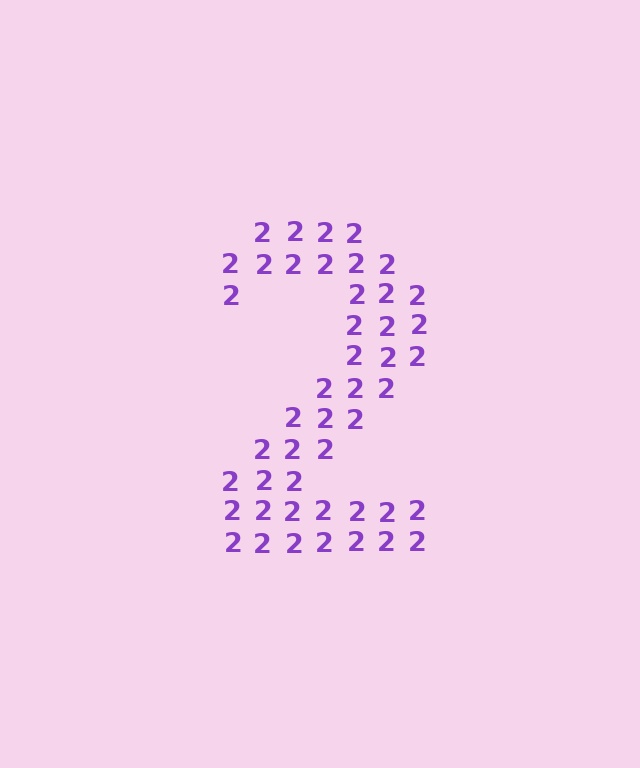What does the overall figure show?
The overall figure shows the digit 2.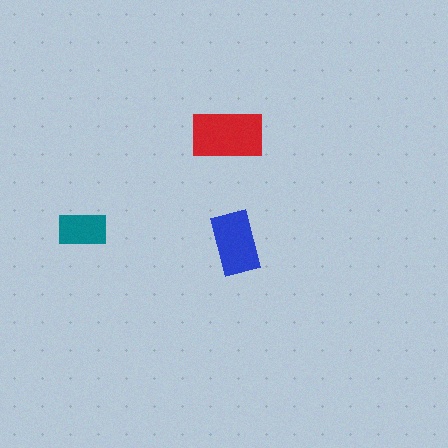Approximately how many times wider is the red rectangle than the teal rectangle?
About 1.5 times wider.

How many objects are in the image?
There are 3 objects in the image.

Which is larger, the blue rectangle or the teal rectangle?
The blue one.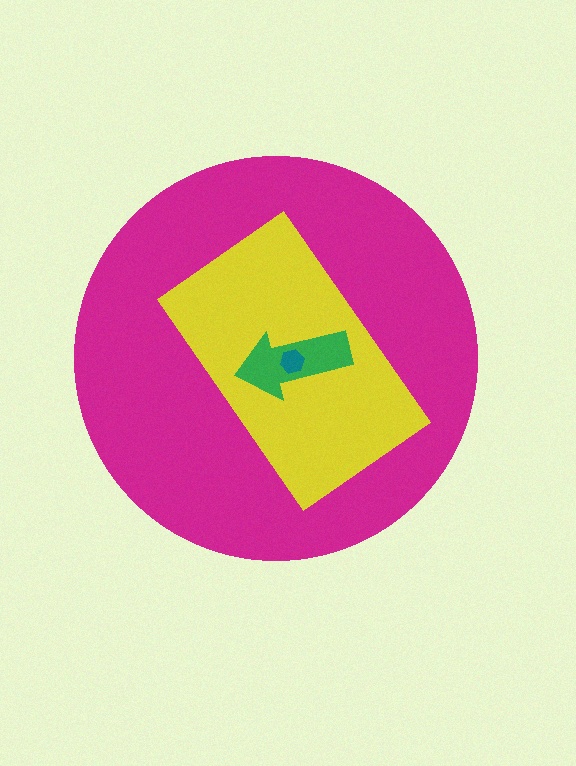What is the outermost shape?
The magenta circle.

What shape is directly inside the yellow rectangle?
The green arrow.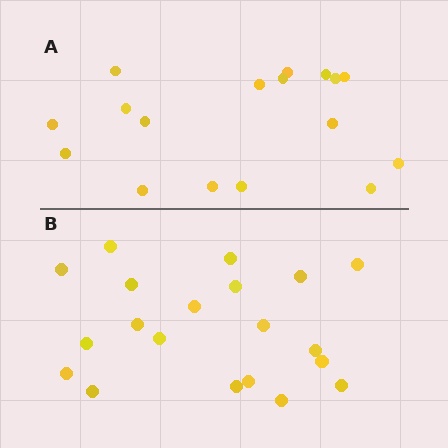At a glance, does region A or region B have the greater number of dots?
Region B (the bottom region) has more dots.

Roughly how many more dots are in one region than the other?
Region B has just a few more — roughly 2 or 3 more dots than region A.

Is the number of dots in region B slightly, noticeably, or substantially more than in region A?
Region B has only slightly more — the two regions are fairly close. The ratio is roughly 1.2 to 1.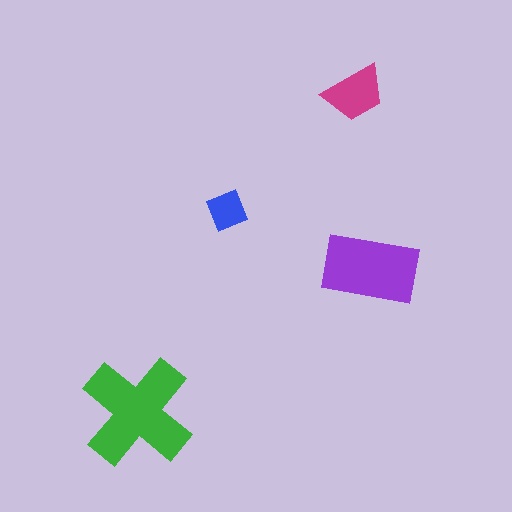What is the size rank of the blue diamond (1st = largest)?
4th.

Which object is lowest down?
The green cross is bottommost.